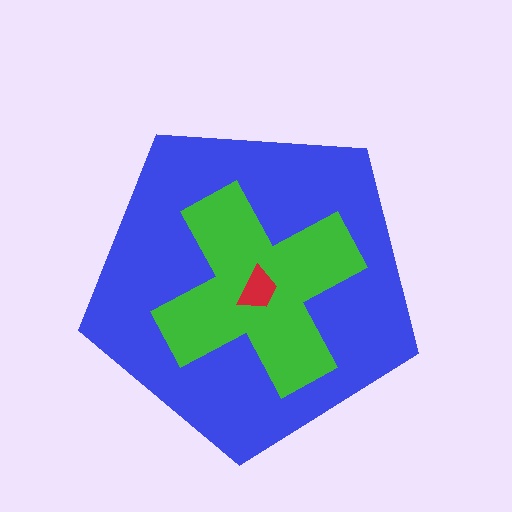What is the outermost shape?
The blue pentagon.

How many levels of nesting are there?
3.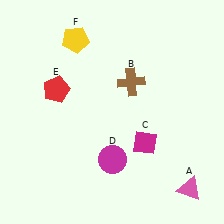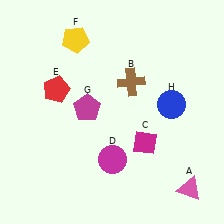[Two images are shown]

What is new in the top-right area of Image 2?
A blue circle (H) was added in the top-right area of Image 2.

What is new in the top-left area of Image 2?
A magenta pentagon (G) was added in the top-left area of Image 2.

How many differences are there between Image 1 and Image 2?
There are 2 differences between the two images.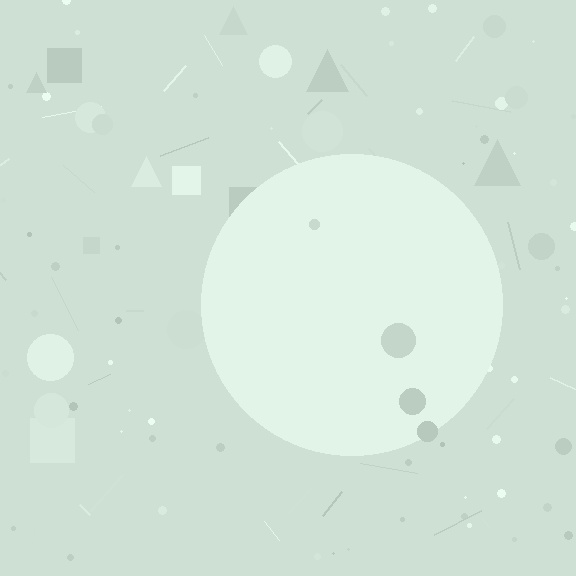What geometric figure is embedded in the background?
A circle is embedded in the background.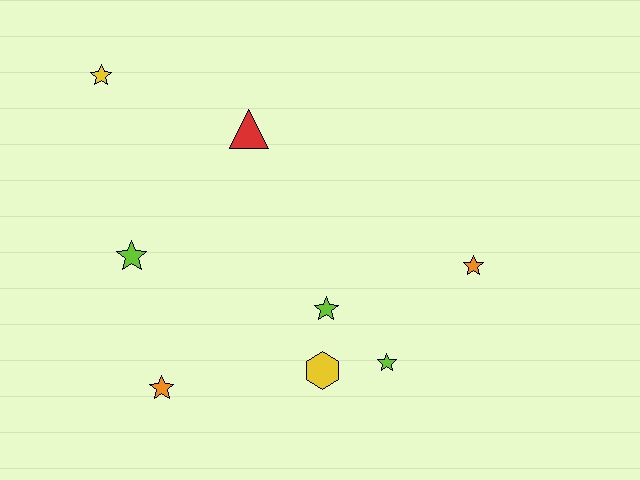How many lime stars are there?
There are 3 lime stars.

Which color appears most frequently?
Lime, with 3 objects.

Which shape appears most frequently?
Star, with 6 objects.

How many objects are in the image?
There are 8 objects.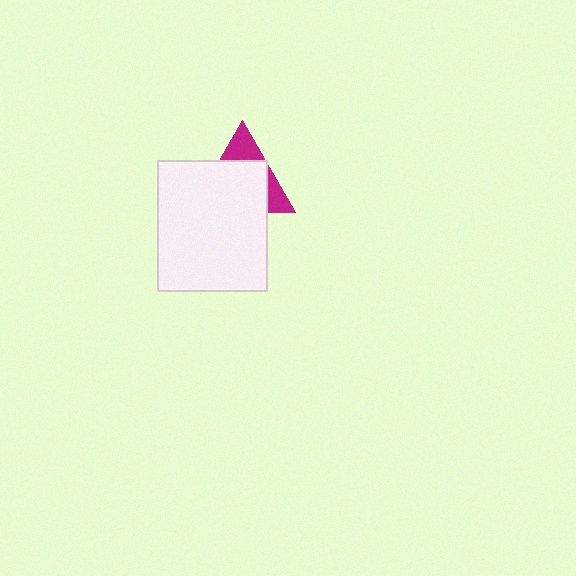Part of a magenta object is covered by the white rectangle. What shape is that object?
It is a triangle.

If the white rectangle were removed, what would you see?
You would see the complete magenta triangle.